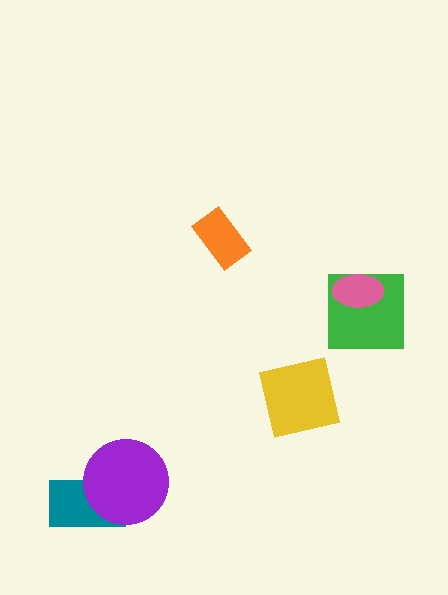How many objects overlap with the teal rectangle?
1 object overlaps with the teal rectangle.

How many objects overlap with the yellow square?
0 objects overlap with the yellow square.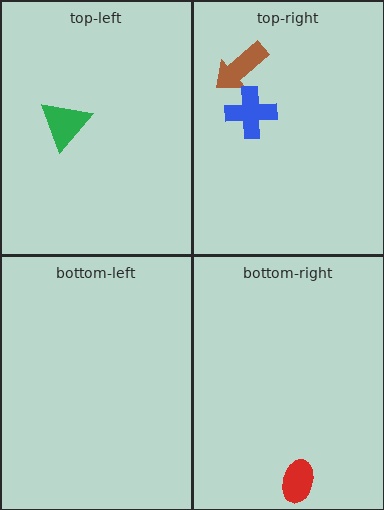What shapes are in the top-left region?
The green triangle.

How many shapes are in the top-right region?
2.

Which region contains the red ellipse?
The bottom-right region.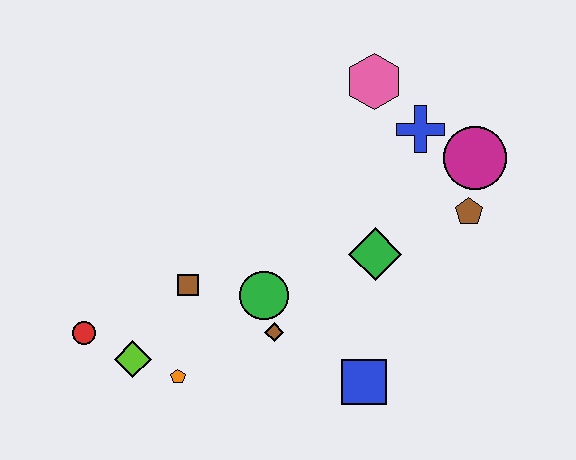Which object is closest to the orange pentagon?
The lime diamond is closest to the orange pentagon.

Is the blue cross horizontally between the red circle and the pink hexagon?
No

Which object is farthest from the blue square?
The pink hexagon is farthest from the blue square.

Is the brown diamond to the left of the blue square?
Yes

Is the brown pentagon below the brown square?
No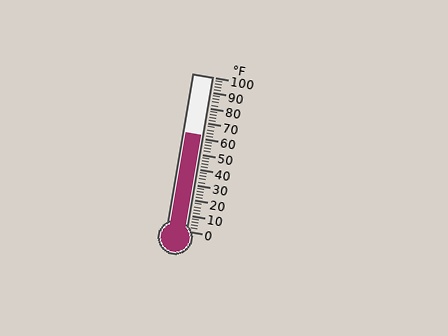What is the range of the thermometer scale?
The thermometer scale ranges from 0°F to 100°F.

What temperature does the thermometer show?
The thermometer shows approximately 62°F.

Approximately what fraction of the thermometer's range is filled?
The thermometer is filled to approximately 60% of its range.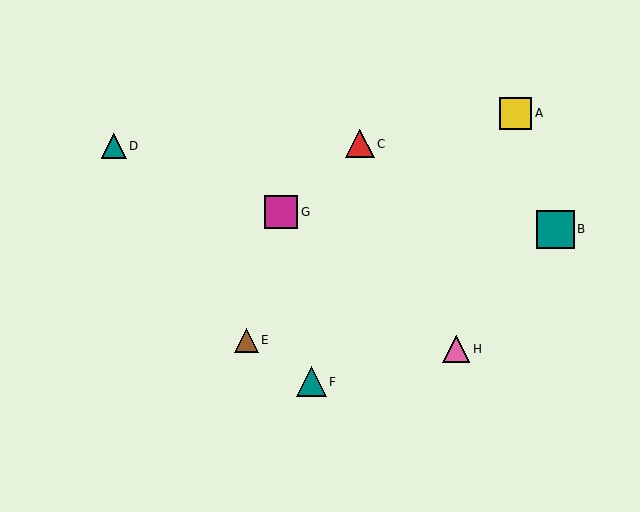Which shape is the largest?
The teal square (labeled B) is the largest.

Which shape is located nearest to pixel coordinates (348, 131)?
The red triangle (labeled C) at (360, 144) is nearest to that location.